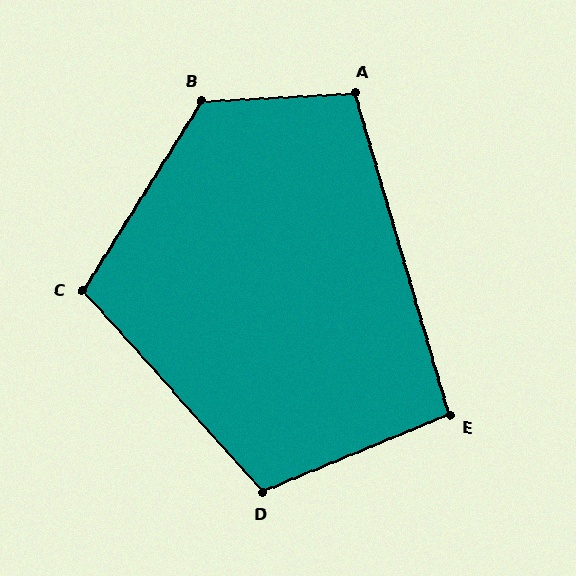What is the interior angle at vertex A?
Approximately 103 degrees (obtuse).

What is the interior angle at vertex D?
Approximately 109 degrees (obtuse).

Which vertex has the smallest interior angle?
E, at approximately 96 degrees.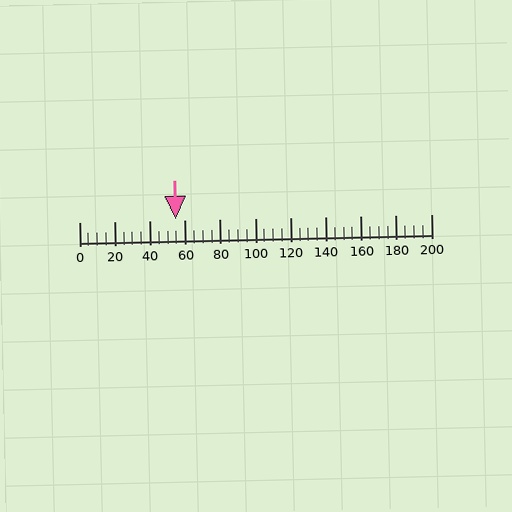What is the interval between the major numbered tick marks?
The major tick marks are spaced 20 units apart.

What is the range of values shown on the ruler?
The ruler shows values from 0 to 200.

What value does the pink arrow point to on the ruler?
The pink arrow points to approximately 55.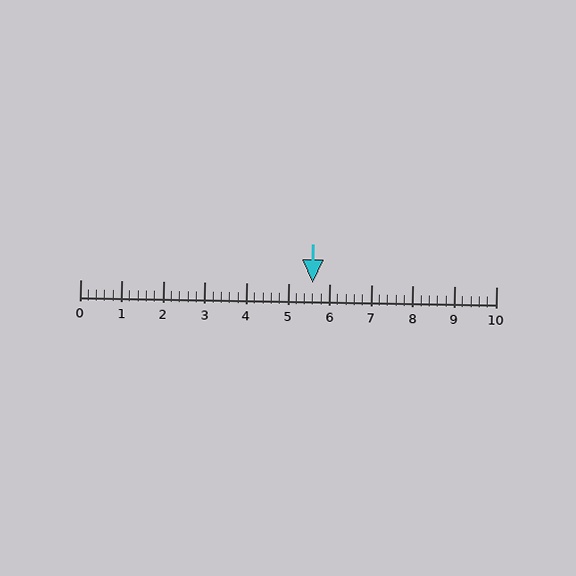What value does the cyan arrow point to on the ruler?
The cyan arrow points to approximately 5.6.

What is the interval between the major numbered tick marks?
The major tick marks are spaced 1 units apart.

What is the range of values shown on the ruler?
The ruler shows values from 0 to 10.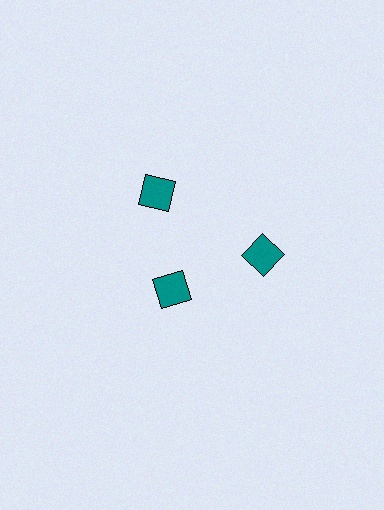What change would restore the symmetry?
The symmetry would be restored by moving it outward, back onto the ring so that all 3 diamonds sit at equal angles and equal distance from the center.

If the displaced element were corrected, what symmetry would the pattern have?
It would have 3-fold rotational symmetry — the pattern would map onto itself every 120 degrees.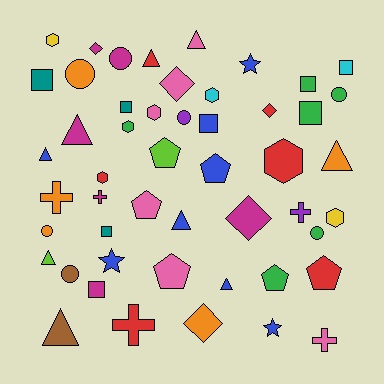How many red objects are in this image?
There are 6 red objects.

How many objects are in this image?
There are 50 objects.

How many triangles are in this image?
There are 9 triangles.